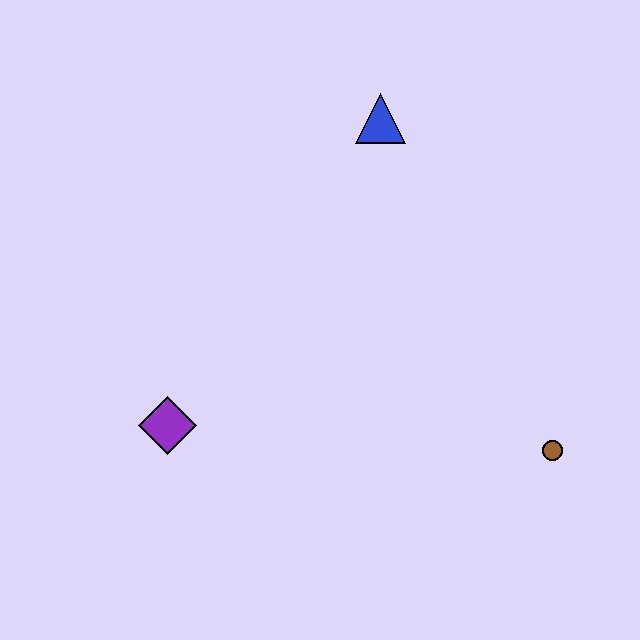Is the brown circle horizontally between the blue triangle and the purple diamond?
No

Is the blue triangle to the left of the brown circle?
Yes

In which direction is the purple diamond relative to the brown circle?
The purple diamond is to the left of the brown circle.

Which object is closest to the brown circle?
The blue triangle is closest to the brown circle.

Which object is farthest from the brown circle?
The purple diamond is farthest from the brown circle.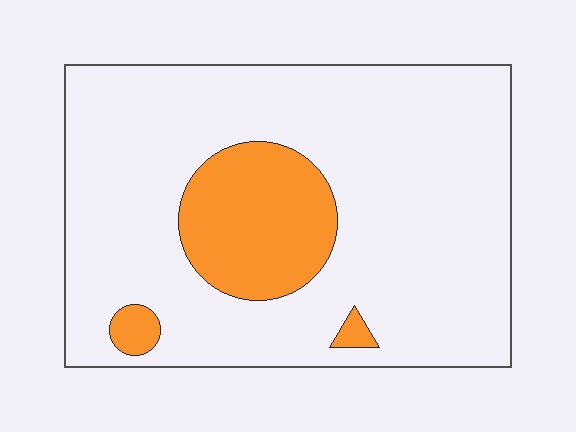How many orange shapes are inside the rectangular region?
3.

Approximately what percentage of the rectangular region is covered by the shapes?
Approximately 15%.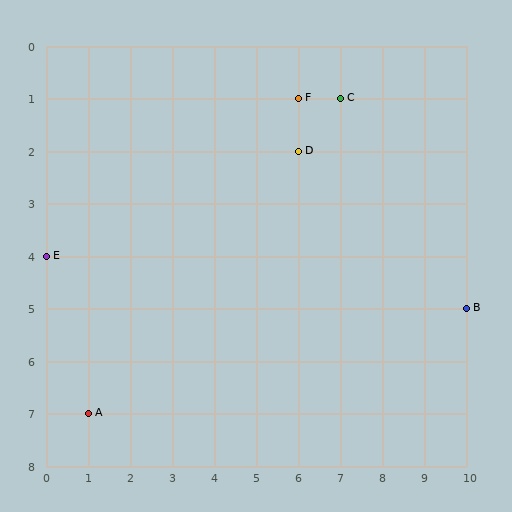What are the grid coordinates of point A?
Point A is at grid coordinates (1, 7).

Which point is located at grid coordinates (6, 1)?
Point F is at (6, 1).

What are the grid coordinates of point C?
Point C is at grid coordinates (7, 1).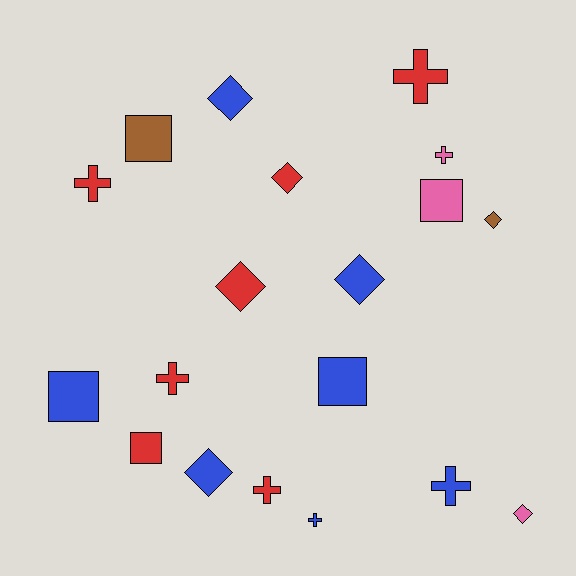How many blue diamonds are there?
There are 3 blue diamonds.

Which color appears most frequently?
Red, with 7 objects.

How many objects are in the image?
There are 19 objects.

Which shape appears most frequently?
Diamond, with 7 objects.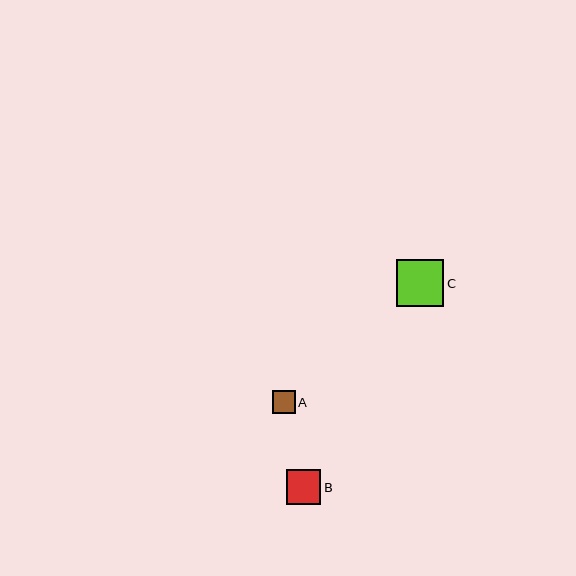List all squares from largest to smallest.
From largest to smallest: C, B, A.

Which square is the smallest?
Square A is the smallest with a size of approximately 23 pixels.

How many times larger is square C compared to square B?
Square C is approximately 1.4 times the size of square B.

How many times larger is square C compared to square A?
Square C is approximately 2.1 times the size of square A.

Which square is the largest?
Square C is the largest with a size of approximately 47 pixels.